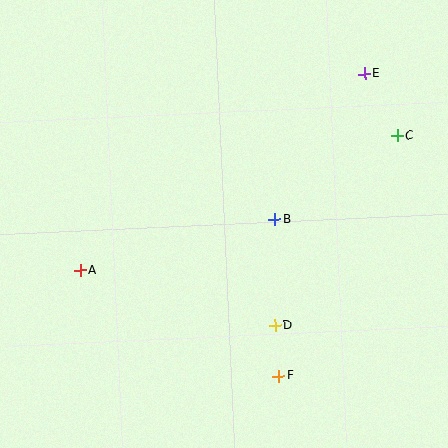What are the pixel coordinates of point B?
Point B is at (275, 219).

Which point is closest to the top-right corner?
Point E is closest to the top-right corner.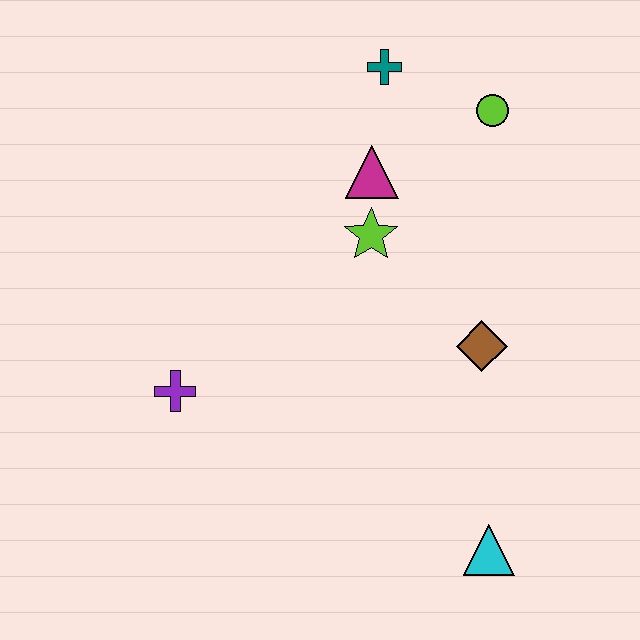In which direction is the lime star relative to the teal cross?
The lime star is below the teal cross.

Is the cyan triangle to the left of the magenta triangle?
No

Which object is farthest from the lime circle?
The cyan triangle is farthest from the lime circle.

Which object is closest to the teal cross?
The magenta triangle is closest to the teal cross.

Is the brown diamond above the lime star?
No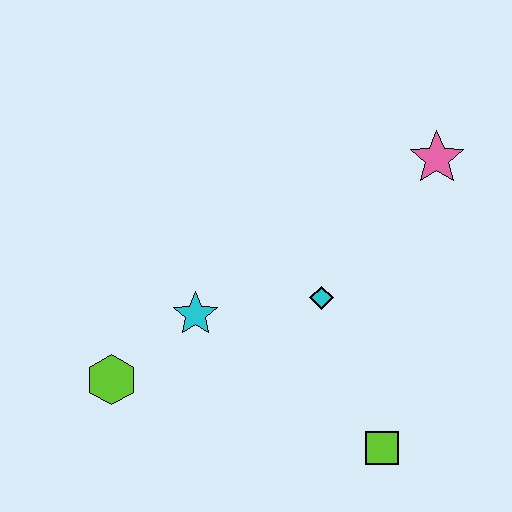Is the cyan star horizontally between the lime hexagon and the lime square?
Yes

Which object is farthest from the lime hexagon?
The pink star is farthest from the lime hexagon.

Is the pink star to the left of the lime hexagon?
No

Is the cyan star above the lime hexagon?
Yes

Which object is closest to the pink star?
The cyan diamond is closest to the pink star.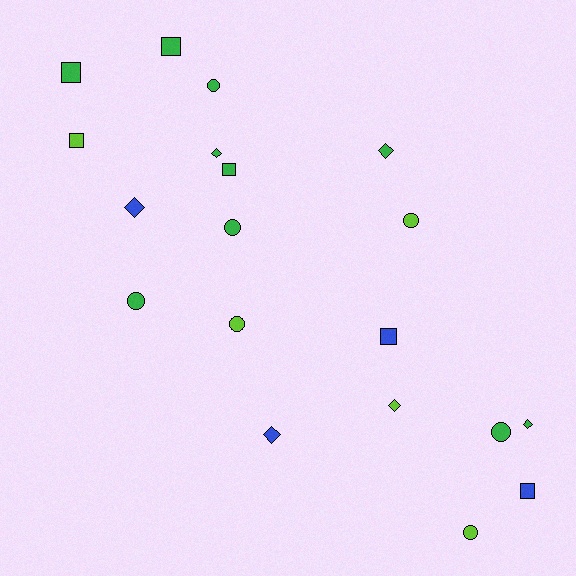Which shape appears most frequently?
Circle, with 7 objects.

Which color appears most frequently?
Green, with 10 objects.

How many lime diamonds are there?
There is 1 lime diamond.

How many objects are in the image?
There are 19 objects.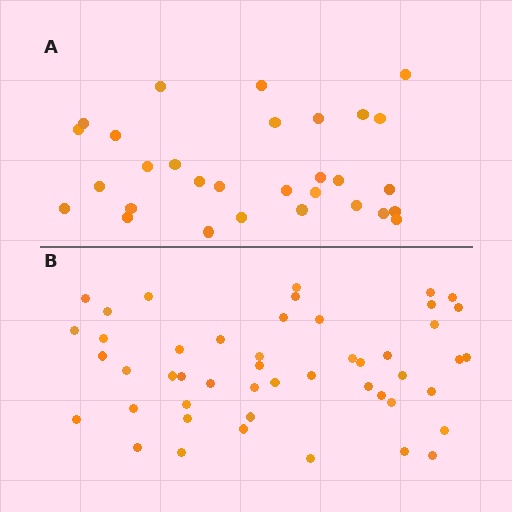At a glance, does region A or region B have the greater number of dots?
Region B (the bottom region) has more dots.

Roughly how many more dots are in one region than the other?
Region B has approximately 20 more dots than region A.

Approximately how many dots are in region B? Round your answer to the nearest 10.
About 50 dots. (The exact count is 48, which rounds to 50.)